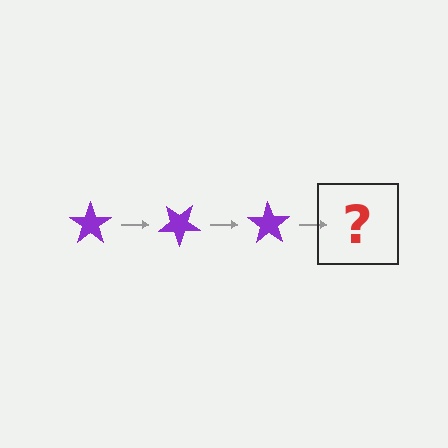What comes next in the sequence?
The next element should be a purple star rotated 105 degrees.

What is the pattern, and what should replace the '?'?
The pattern is that the star rotates 35 degrees each step. The '?' should be a purple star rotated 105 degrees.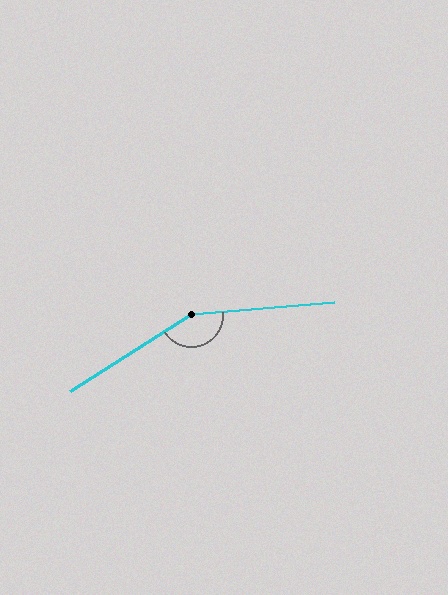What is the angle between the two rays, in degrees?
Approximately 152 degrees.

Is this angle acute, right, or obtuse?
It is obtuse.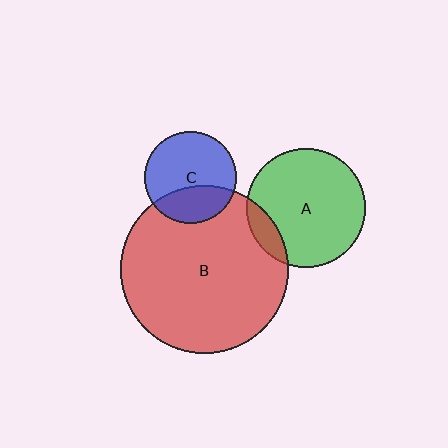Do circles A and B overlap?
Yes.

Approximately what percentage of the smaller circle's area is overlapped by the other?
Approximately 10%.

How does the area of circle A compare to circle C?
Approximately 1.7 times.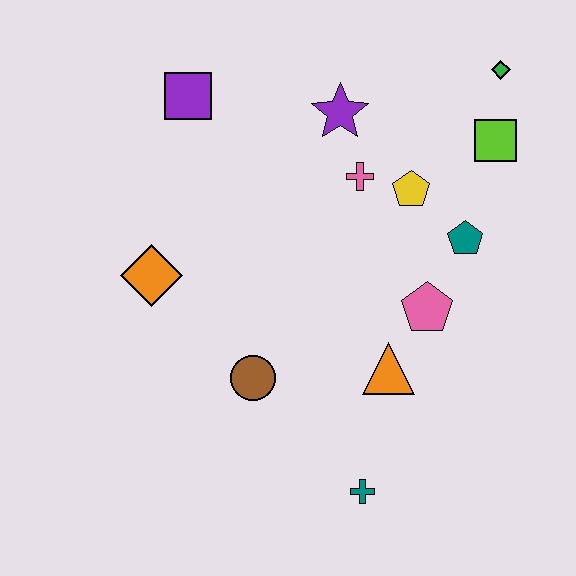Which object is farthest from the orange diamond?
The green diamond is farthest from the orange diamond.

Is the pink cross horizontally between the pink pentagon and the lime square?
No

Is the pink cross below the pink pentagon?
No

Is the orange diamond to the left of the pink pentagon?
Yes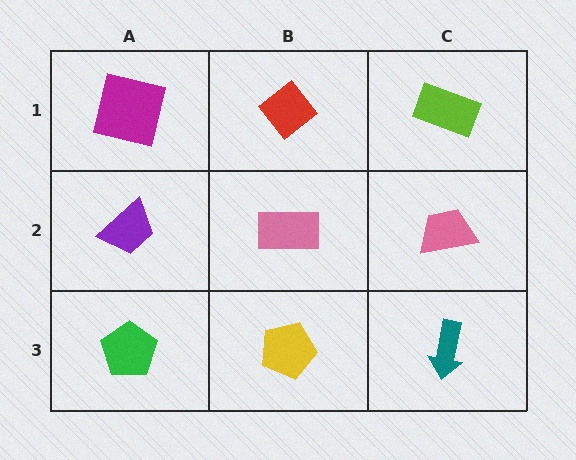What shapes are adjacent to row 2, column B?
A red diamond (row 1, column B), a yellow pentagon (row 3, column B), a purple trapezoid (row 2, column A), a pink trapezoid (row 2, column C).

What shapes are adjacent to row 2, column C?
A lime rectangle (row 1, column C), a teal arrow (row 3, column C), a pink rectangle (row 2, column B).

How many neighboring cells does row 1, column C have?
2.